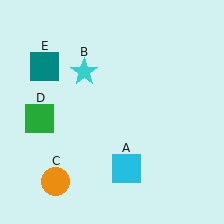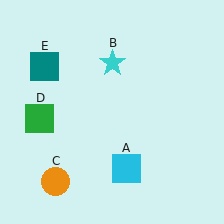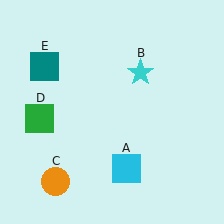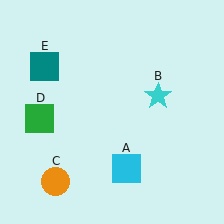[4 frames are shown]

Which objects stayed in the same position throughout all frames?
Cyan square (object A) and orange circle (object C) and green square (object D) and teal square (object E) remained stationary.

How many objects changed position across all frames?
1 object changed position: cyan star (object B).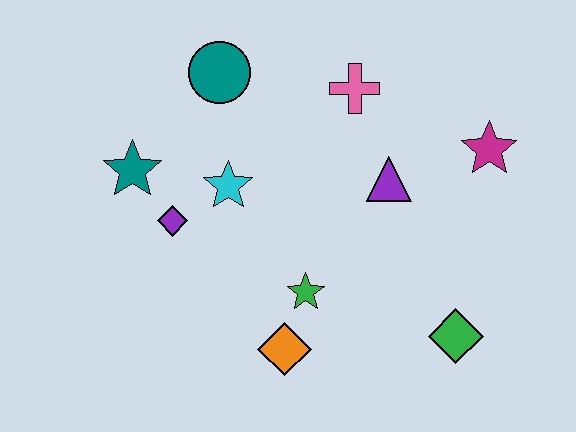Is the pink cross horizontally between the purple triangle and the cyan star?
Yes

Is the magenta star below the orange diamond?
No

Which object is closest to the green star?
The orange diamond is closest to the green star.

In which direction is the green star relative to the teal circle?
The green star is below the teal circle.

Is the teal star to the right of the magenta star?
No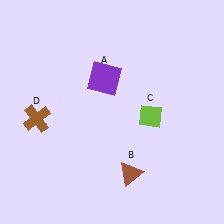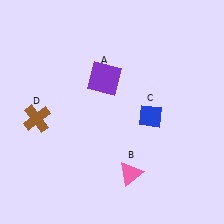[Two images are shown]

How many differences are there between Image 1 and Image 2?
There are 2 differences between the two images.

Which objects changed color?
B changed from brown to pink. C changed from lime to blue.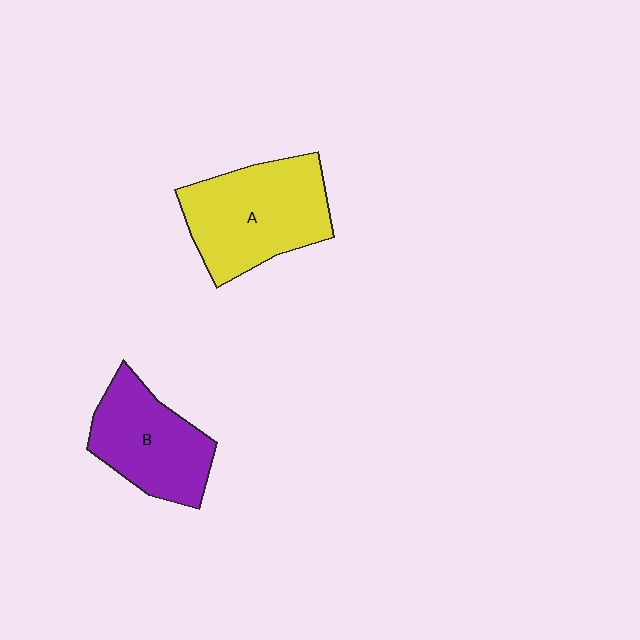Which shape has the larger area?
Shape A (yellow).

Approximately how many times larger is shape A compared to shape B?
Approximately 1.3 times.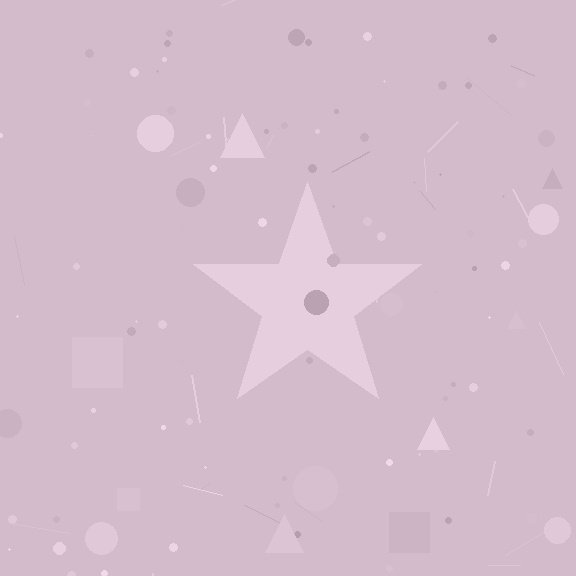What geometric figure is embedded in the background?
A star is embedded in the background.